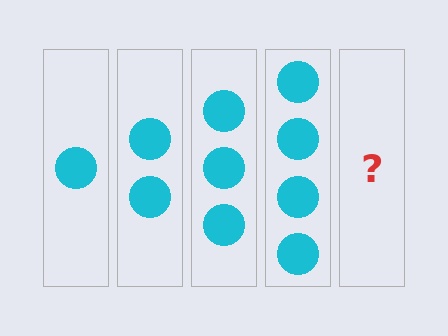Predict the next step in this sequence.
The next step is 5 circles.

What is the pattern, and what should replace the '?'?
The pattern is that each step adds one more circle. The '?' should be 5 circles.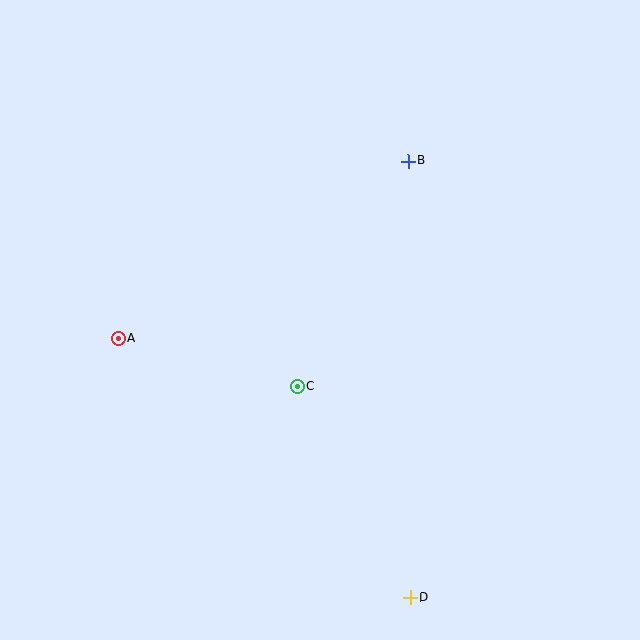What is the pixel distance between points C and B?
The distance between C and B is 251 pixels.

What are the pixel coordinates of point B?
Point B is at (408, 161).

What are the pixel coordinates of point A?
Point A is at (119, 338).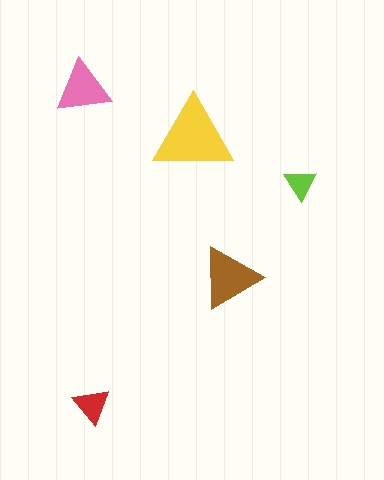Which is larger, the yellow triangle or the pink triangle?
The yellow one.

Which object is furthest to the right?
The lime triangle is rightmost.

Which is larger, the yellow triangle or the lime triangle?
The yellow one.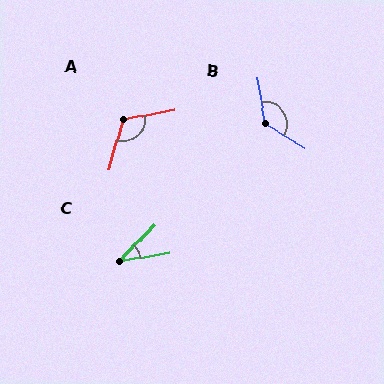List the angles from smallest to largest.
C (38°), A (116°), B (131°).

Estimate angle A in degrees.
Approximately 116 degrees.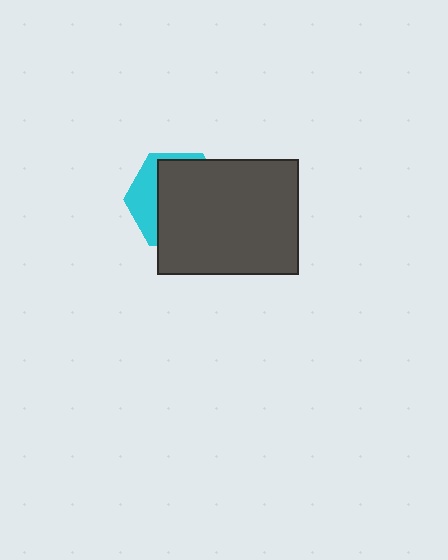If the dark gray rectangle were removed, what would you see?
You would see the complete cyan hexagon.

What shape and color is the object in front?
The object in front is a dark gray rectangle.